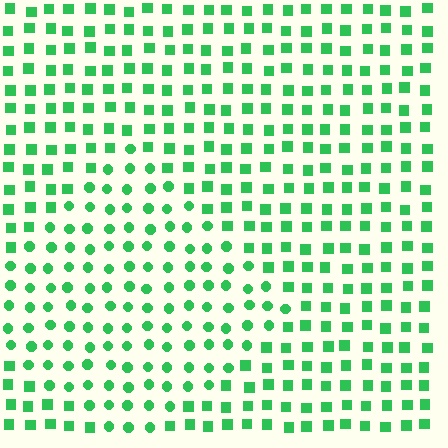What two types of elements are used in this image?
The image uses circles inside the diamond region and squares outside it.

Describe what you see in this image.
The image is filled with small green elements arranged in a uniform grid. A diamond-shaped region contains circles, while the surrounding area contains squares. The boundary is defined purely by the change in element shape.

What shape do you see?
I see a diamond.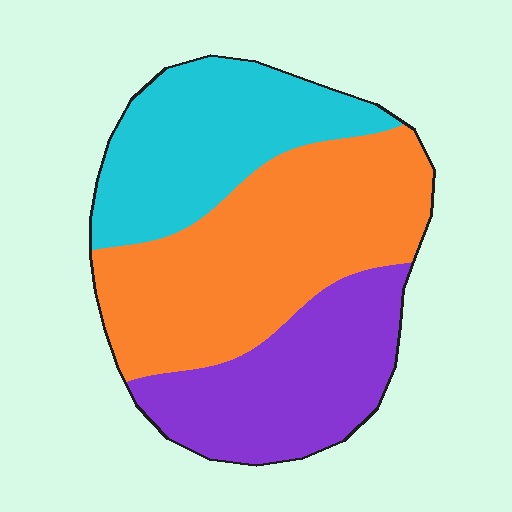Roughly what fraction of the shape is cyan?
Cyan takes up about one quarter (1/4) of the shape.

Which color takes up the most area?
Orange, at roughly 45%.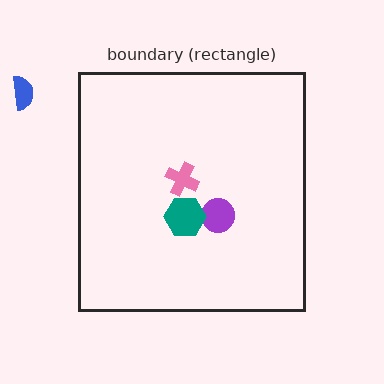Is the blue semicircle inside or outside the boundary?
Outside.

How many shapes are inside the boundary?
3 inside, 1 outside.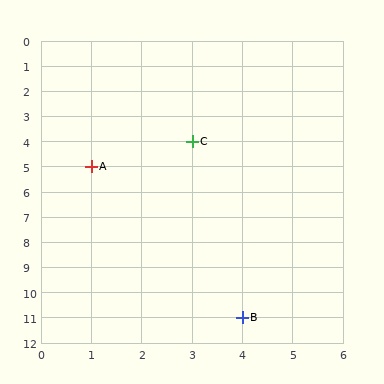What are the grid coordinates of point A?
Point A is at grid coordinates (1, 5).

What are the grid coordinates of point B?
Point B is at grid coordinates (4, 11).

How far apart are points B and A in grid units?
Points B and A are 3 columns and 6 rows apart (about 6.7 grid units diagonally).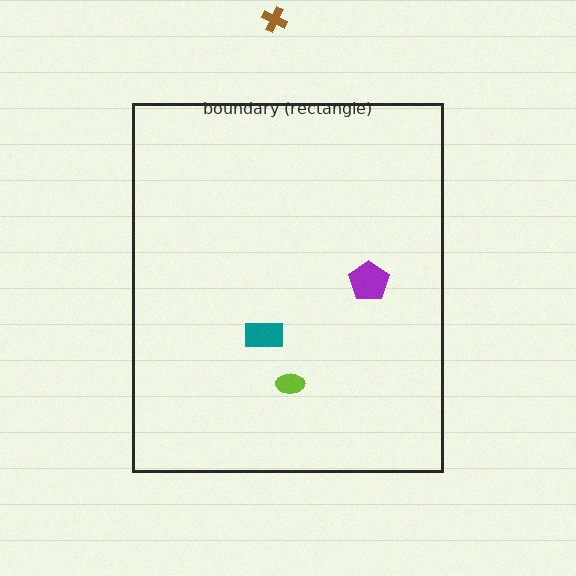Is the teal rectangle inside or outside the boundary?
Inside.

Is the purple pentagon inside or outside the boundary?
Inside.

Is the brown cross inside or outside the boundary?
Outside.